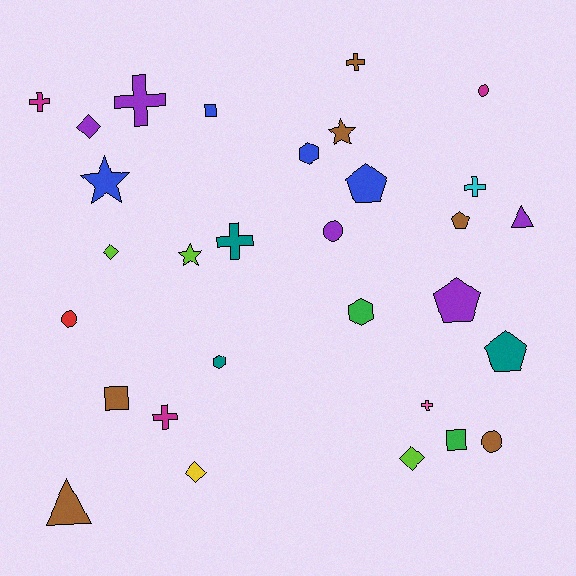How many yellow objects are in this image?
There is 1 yellow object.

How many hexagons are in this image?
There are 3 hexagons.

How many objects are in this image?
There are 30 objects.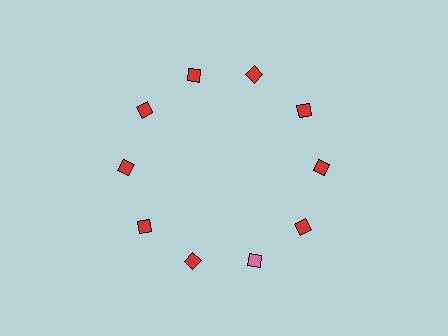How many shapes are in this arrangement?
There are 10 shapes arranged in a ring pattern.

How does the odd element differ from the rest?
It has a different color: pink instead of red.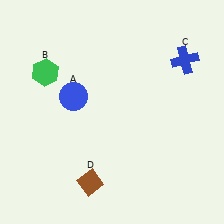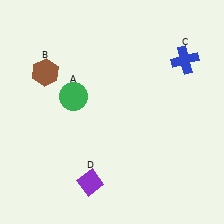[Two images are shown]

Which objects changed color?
A changed from blue to green. B changed from green to brown. D changed from brown to purple.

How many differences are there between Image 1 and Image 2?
There are 3 differences between the two images.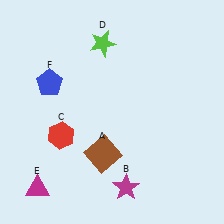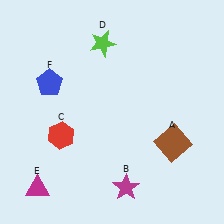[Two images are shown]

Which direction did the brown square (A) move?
The brown square (A) moved right.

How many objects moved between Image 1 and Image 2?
1 object moved between the two images.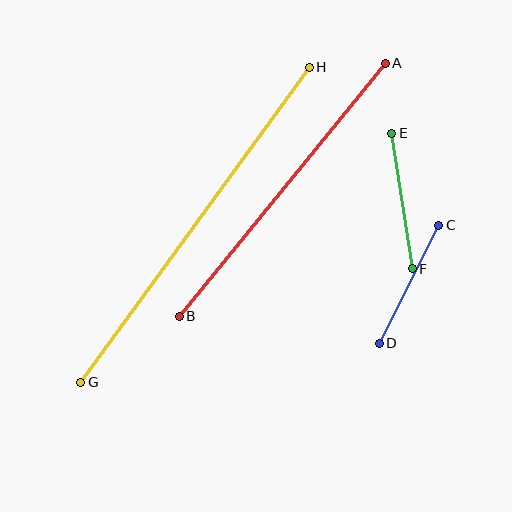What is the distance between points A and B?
The distance is approximately 326 pixels.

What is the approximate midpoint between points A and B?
The midpoint is at approximately (282, 190) pixels.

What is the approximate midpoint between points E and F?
The midpoint is at approximately (402, 201) pixels.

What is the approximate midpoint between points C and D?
The midpoint is at approximately (409, 284) pixels.